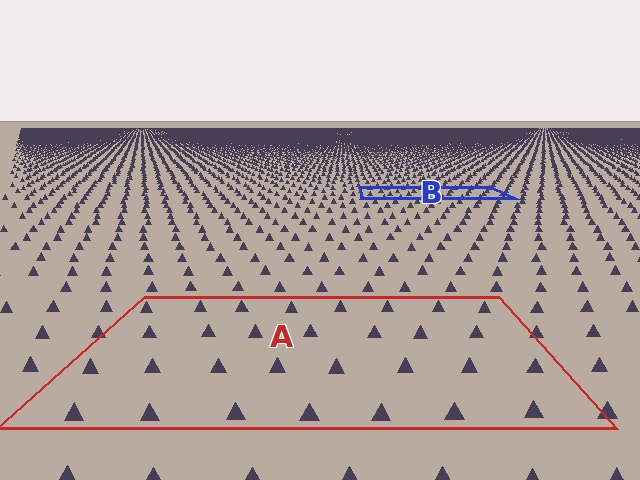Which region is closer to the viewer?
Region A is closer. The texture elements there are larger and more spread out.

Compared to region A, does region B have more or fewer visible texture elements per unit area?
Region B has more texture elements per unit area — they are packed more densely because it is farther away.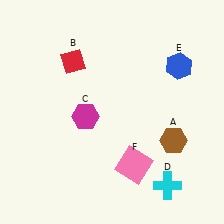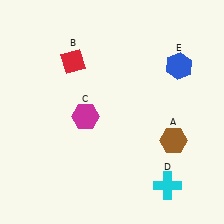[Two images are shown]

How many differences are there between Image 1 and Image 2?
There is 1 difference between the two images.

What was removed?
The pink square (F) was removed in Image 2.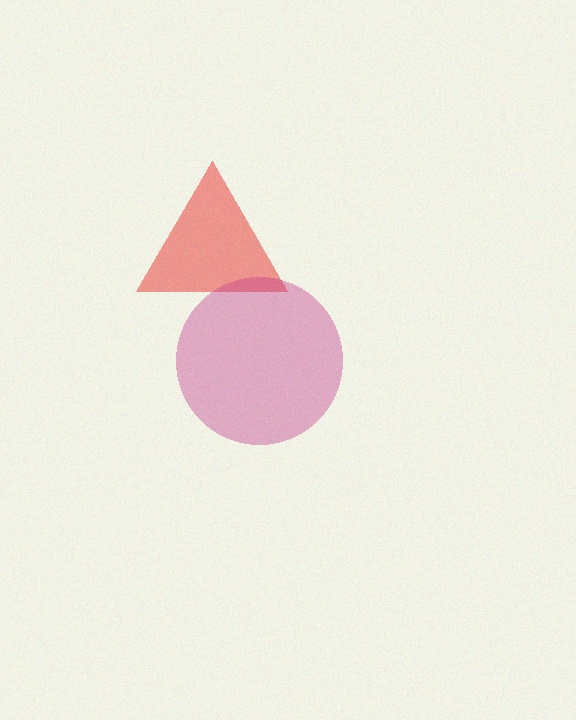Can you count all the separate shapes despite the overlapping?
Yes, there are 2 separate shapes.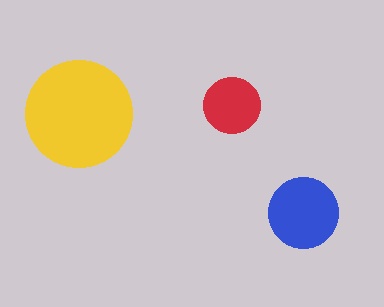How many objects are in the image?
There are 3 objects in the image.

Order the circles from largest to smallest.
the yellow one, the blue one, the red one.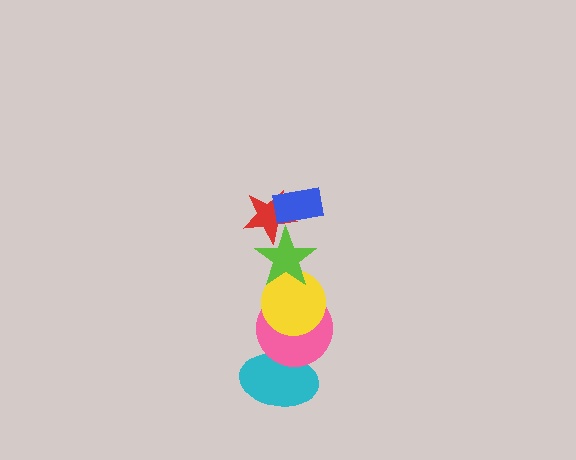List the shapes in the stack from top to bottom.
From top to bottom: the blue rectangle, the red star, the lime star, the yellow circle, the pink circle, the cyan ellipse.